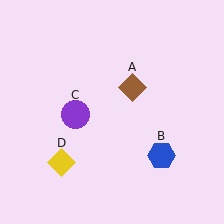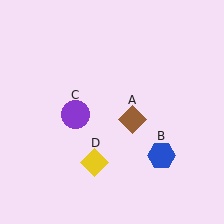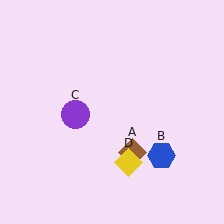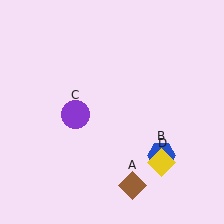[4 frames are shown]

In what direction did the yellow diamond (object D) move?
The yellow diamond (object D) moved right.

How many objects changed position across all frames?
2 objects changed position: brown diamond (object A), yellow diamond (object D).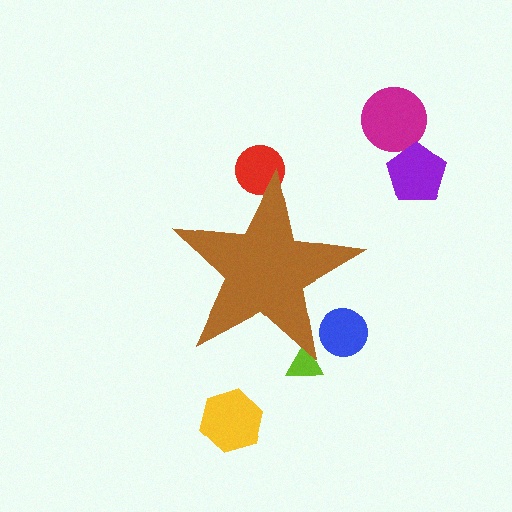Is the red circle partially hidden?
Yes, the red circle is partially hidden behind the brown star.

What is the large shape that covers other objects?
A brown star.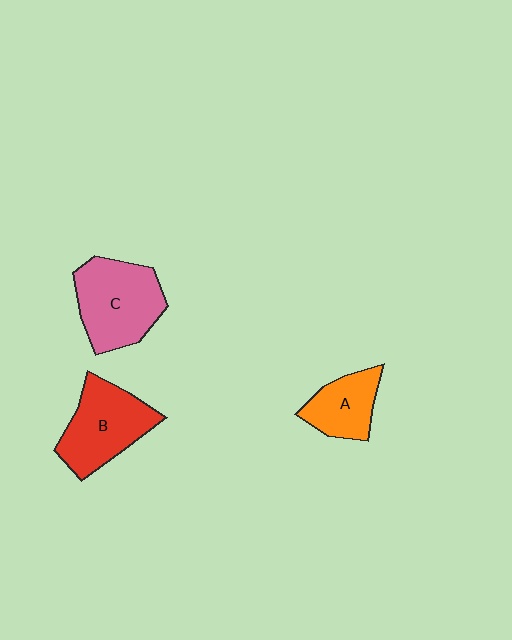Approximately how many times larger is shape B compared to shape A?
Approximately 1.5 times.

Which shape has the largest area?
Shape C (pink).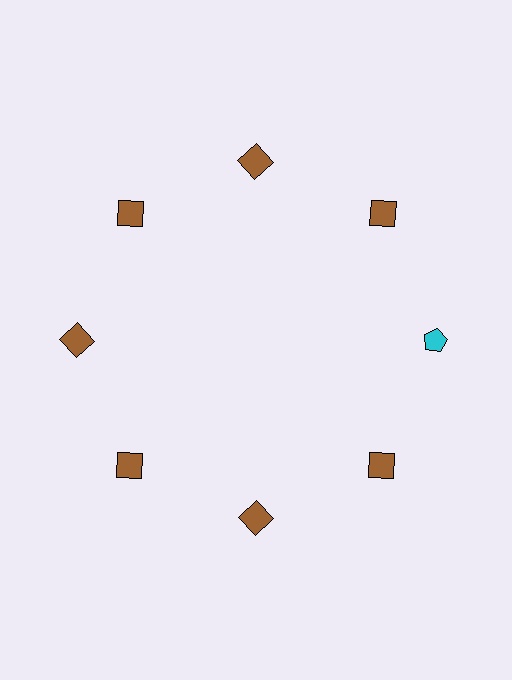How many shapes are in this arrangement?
There are 8 shapes arranged in a ring pattern.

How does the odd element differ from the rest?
It differs in both color (cyan instead of brown) and shape (pentagon instead of square).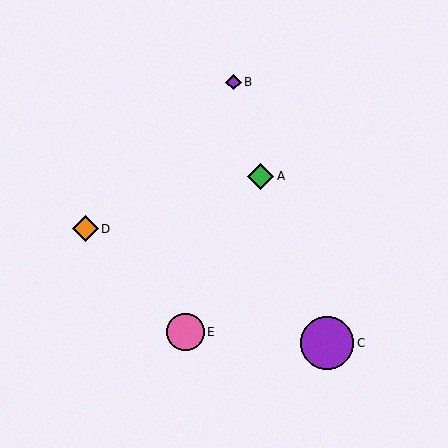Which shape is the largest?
The purple circle (labeled C) is the largest.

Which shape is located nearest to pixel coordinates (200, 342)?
The pink circle (labeled E) at (185, 332) is nearest to that location.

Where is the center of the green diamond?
The center of the green diamond is at (261, 176).